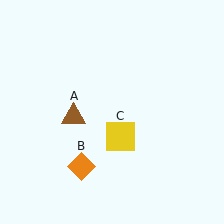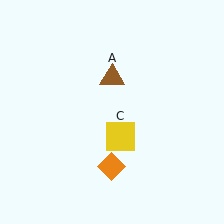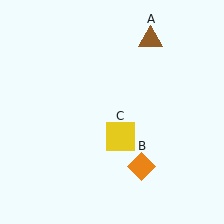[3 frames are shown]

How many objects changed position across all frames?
2 objects changed position: brown triangle (object A), orange diamond (object B).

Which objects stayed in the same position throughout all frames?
Yellow square (object C) remained stationary.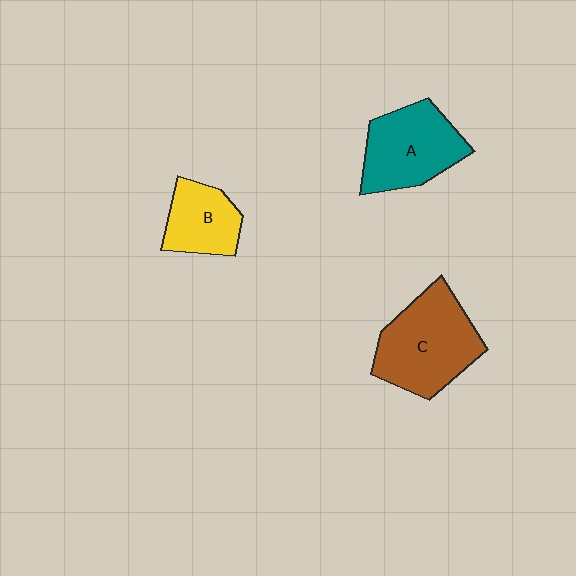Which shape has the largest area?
Shape C (brown).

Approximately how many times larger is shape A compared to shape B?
Approximately 1.5 times.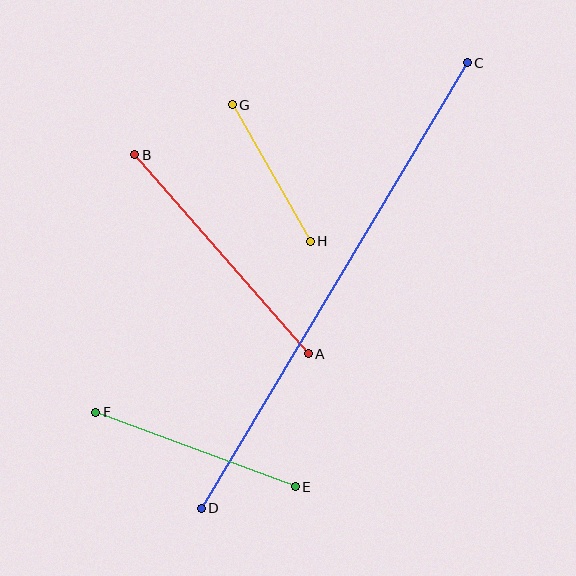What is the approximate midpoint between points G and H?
The midpoint is at approximately (271, 173) pixels.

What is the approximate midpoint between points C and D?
The midpoint is at approximately (334, 286) pixels.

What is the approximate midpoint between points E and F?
The midpoint is at approximately (195, 449) pixels.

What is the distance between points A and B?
The distance is approximately 264 pixels.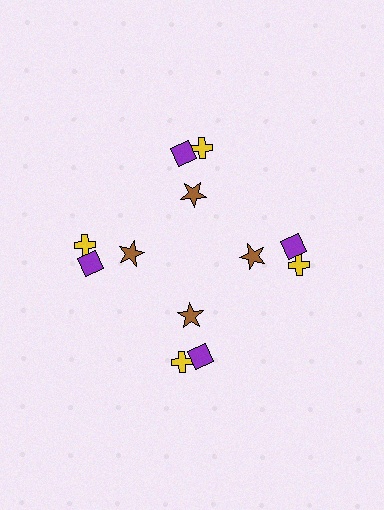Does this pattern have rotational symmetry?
Yes, this pattern has 4-fold rotational symmetry. It looks the same after rotating 90 degrees around the center.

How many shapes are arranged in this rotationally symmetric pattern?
There are 12 shapes, arranged in 4 groups of 3.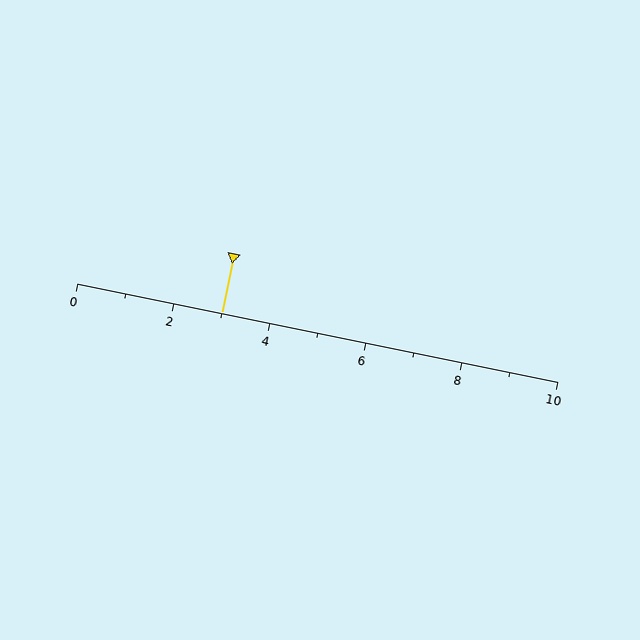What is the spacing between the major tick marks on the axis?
The major ticks are spaced 2 apart.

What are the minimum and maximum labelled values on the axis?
The axis runs from 0 to 10.